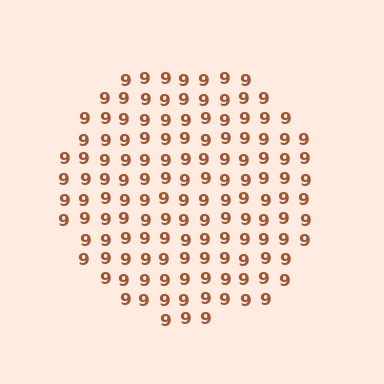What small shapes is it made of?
It is made of small digit 9's.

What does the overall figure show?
The overall figure shows a circle.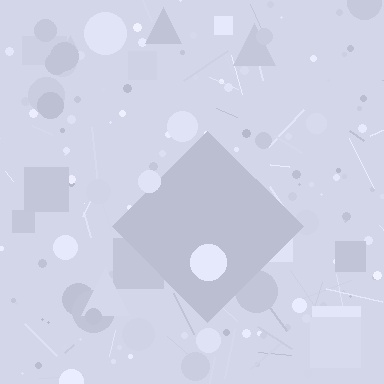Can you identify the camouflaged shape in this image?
The camouflaged shape is a diamond.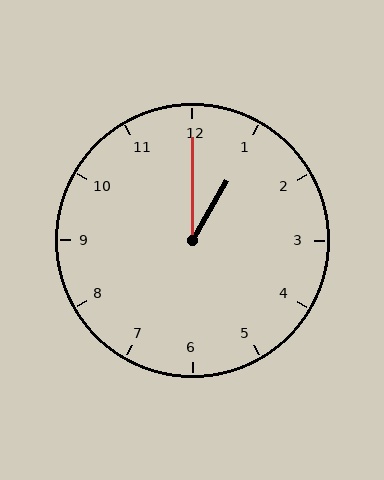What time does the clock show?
1:00.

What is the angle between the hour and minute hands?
Approximately 30 degrees.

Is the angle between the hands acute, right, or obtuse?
It is acute.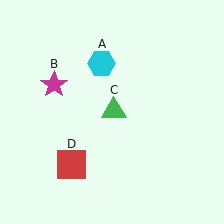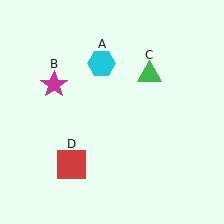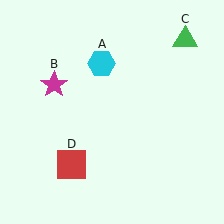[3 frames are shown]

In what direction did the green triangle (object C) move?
The green triangle (object C) moved up and to the right.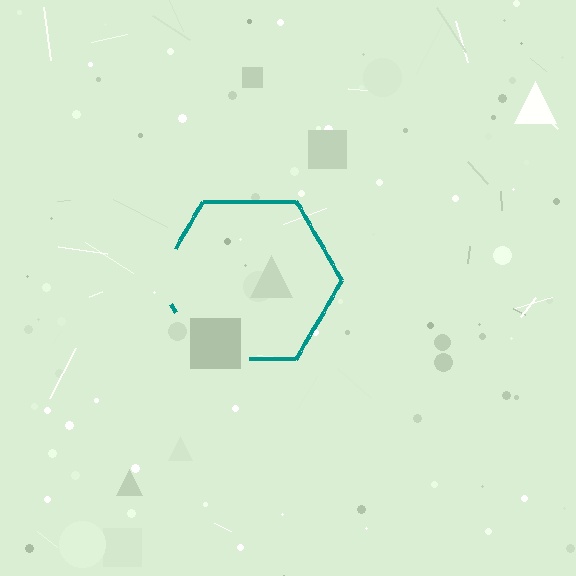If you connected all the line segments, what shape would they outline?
They would outline a hexagon.